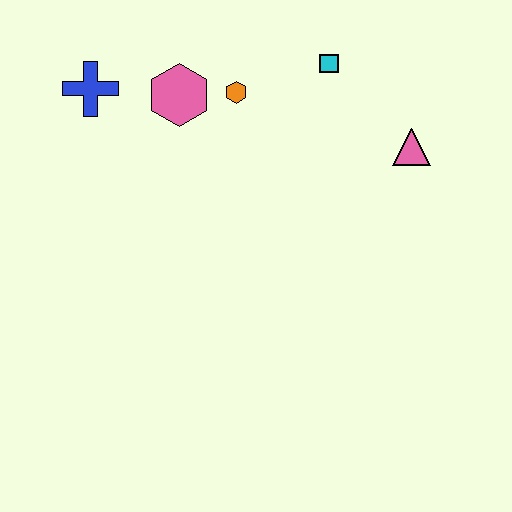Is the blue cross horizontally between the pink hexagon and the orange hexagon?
No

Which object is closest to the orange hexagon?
The pink hexagon is closest to the orange hexagon.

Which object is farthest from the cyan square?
The blue cross is farthest from the cyan square.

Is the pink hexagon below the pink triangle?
No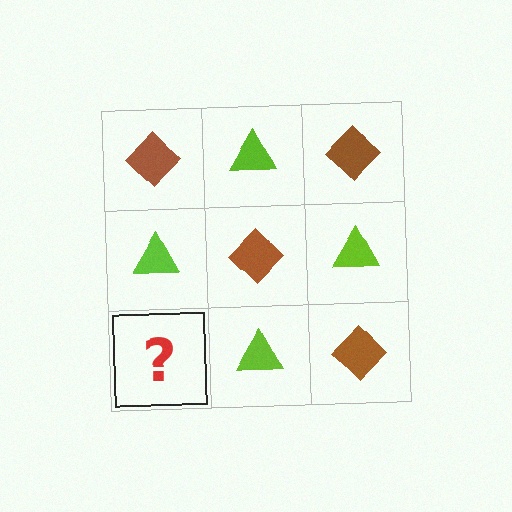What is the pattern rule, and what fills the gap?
The rule is that it alternates brown diamond and lime triangle in a checkerboard pattern. The gap should be filled with a brown diamond.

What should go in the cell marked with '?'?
The missing cell should contain a brown diamond.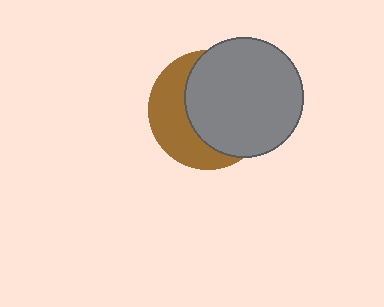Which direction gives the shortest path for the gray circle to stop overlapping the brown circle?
Moving right gives the shortest separation.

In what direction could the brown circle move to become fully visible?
The brown circle could move left. That would shift it out from behind the gray circle entirely.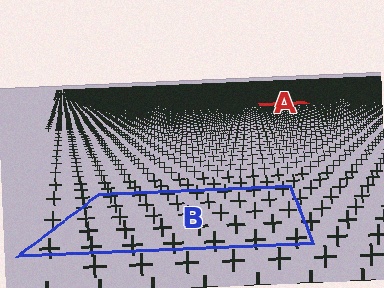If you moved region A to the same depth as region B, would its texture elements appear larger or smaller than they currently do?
They would appear larger. At a closer depth, the same texture elements are projected at a bigger on-screen size.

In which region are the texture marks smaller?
The texture marks are smaller in region A, because it is farther away.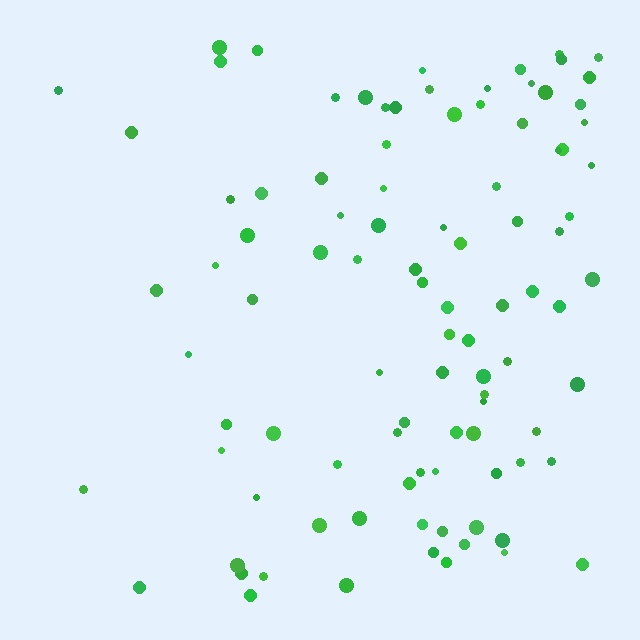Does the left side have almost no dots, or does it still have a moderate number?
Still a moderate number, just noticeably fewer than the right.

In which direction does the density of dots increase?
From left to right, with the right side densest.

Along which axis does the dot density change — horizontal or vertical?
Horizontal.